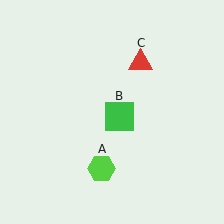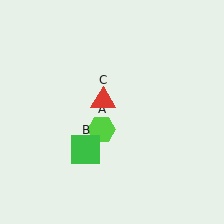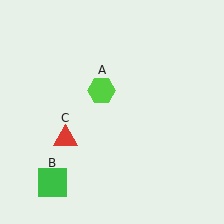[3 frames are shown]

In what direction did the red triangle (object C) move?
The red triangle (object C) moved down and to the left.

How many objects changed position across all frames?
3 objects changed position: lime hexagon (object A), green square (object B), red triangle (object C).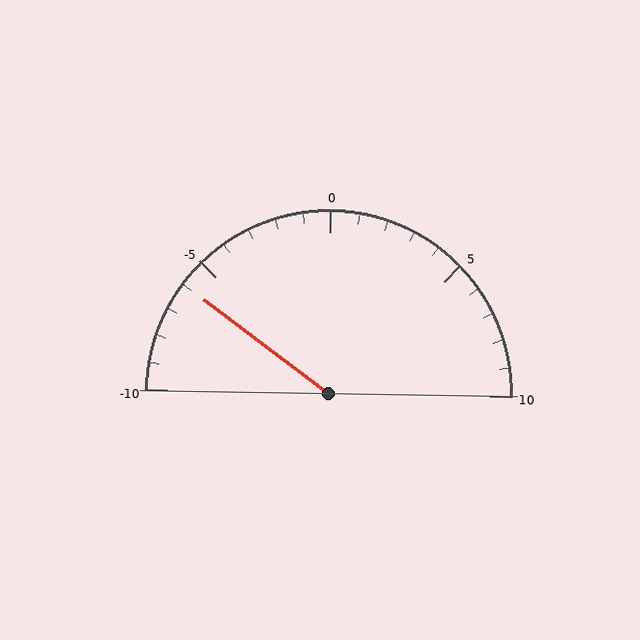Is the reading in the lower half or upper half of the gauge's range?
The reading is in the lower half of the range (-10 to 10).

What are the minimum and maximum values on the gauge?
The gauge ranges from -10 to 10.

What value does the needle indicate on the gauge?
The needle indicates approximately -6.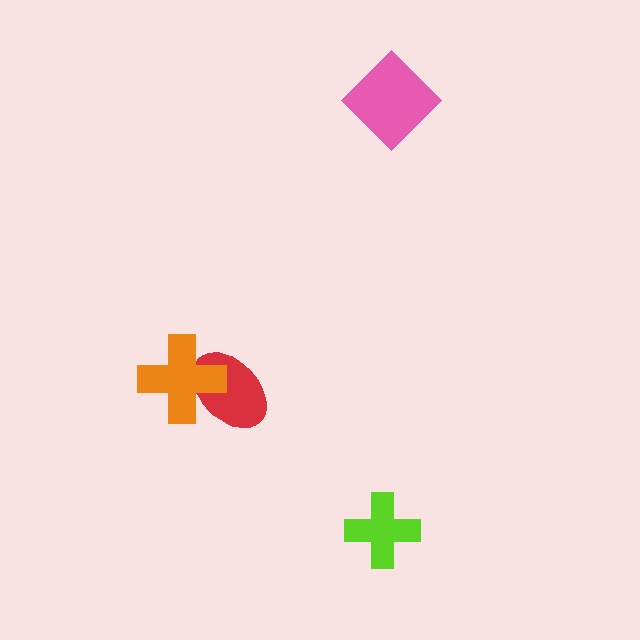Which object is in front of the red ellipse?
The orange cross is in front of the red ellipse.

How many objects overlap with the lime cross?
0 objects overlap with the lime cross.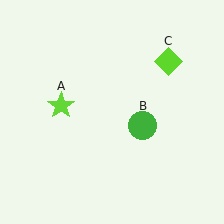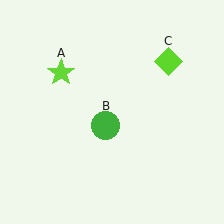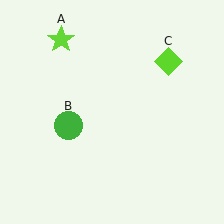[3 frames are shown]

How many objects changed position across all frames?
2 objects changed position: lime star (object A), green circle (object B).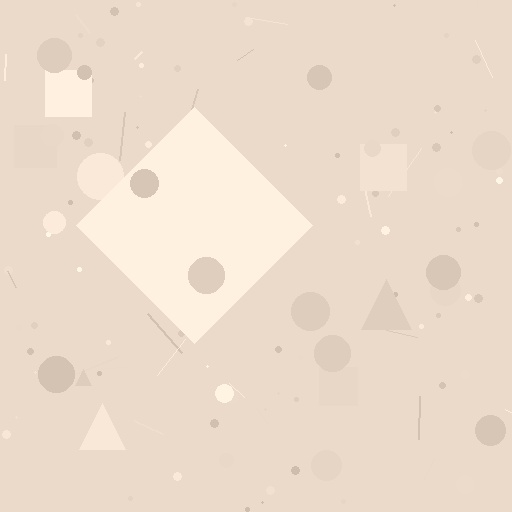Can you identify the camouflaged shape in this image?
The camouflaged shape is a diamond.